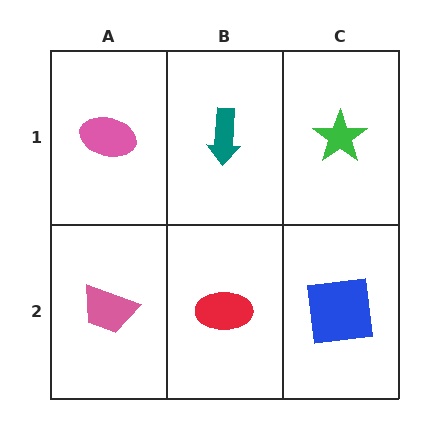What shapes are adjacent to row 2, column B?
A teal arrow (row 1, column B), a pink trapezoid (row 2, column A), a blue square (row 2, column C).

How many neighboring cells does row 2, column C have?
2.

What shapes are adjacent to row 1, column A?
A pink trapezoid (row 2, column A), a teal arrow (row 1, column B).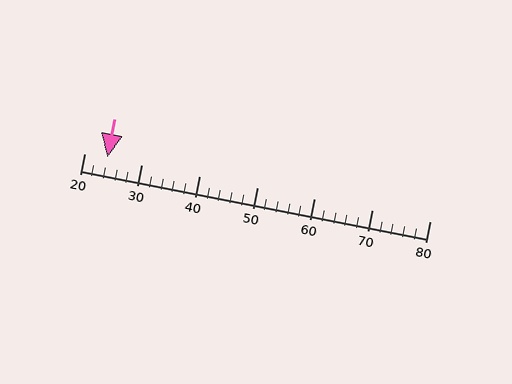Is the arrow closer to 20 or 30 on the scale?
The arrow is closer to 20.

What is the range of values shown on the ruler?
The ruler shows values from 20 to 80.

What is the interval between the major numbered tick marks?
The major tick marks are spaced 10 units apart.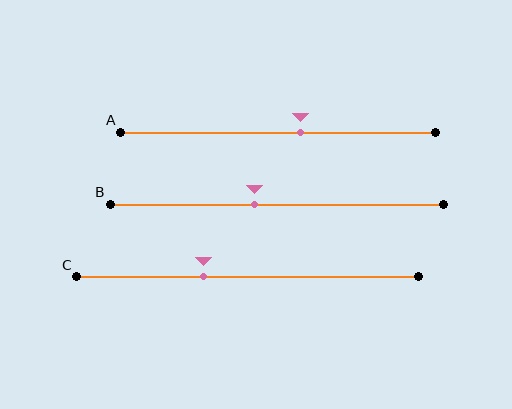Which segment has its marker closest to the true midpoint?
Segment B has its marker closest to the true midpoint.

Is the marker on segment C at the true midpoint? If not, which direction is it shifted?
No, the marker on segment C is shifted to the left by about 13% of the segment length.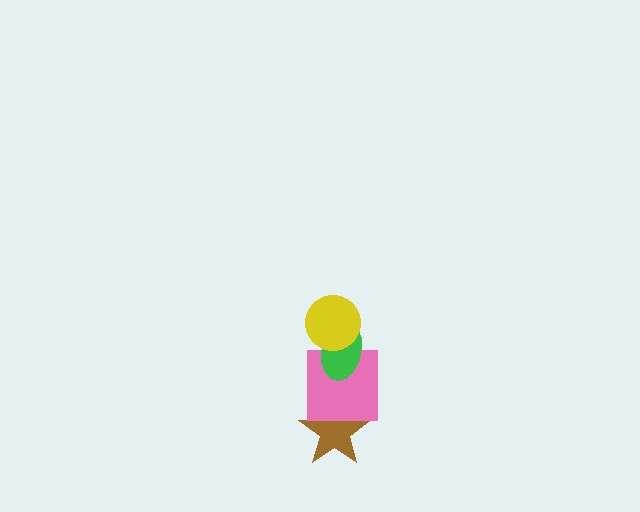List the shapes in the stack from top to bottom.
From top to bottom: the yellow circle, the green ellipse, the pink square, the brown star.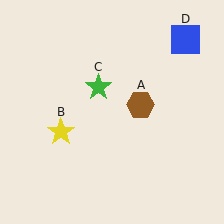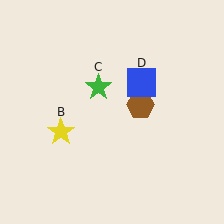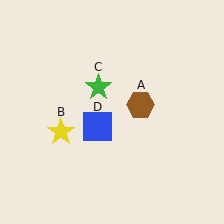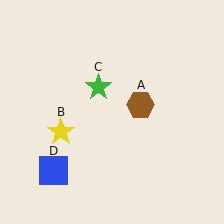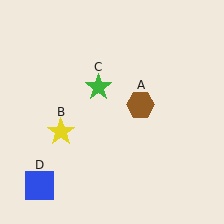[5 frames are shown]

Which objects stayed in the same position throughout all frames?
Brown hexagon (object A) and yellow star (object B) and green star (object C) remained stationary.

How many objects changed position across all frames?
1 object changed position: blue square (object D).